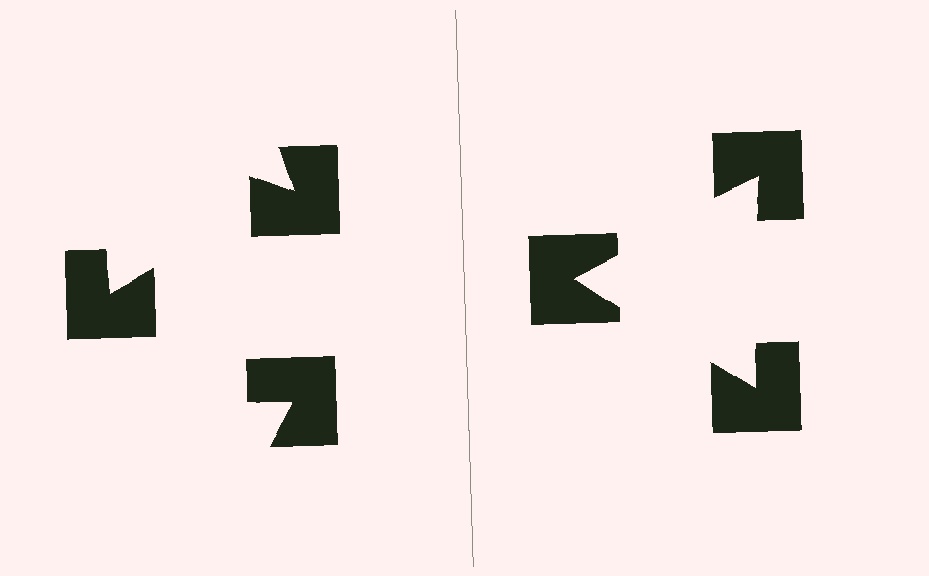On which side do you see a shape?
An illusory triangle appears on the right side. On the left side the wedge cuts are rotated, so no coherent shape forms.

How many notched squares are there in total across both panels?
6 — 3 on each side.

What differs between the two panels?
The notched squares are positioned identically on both sides; only the wedge orientations differ. On the right they align to a triangle; on the left they are misaligned.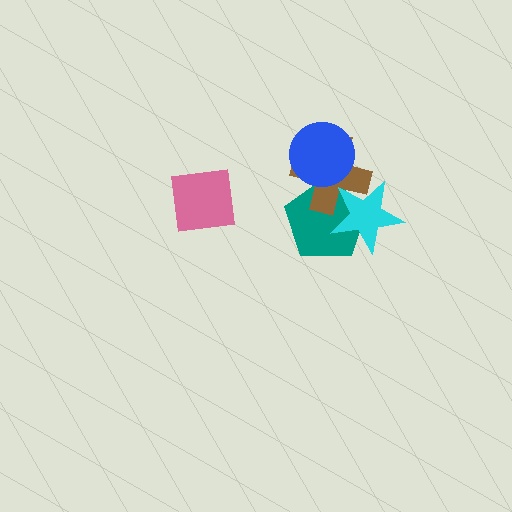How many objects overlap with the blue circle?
2 objects overlap with the blue circle.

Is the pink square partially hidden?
No, no other shape covers it.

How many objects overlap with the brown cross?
3 objects overlap with the brown cross.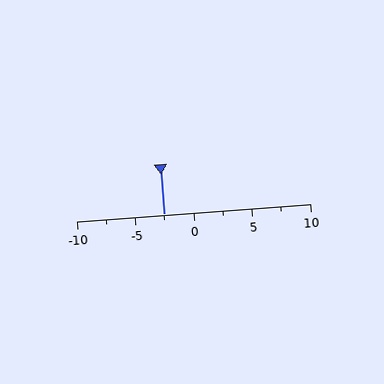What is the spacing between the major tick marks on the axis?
The major ticks are spaced 5 apart.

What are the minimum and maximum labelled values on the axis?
The axis runs from -10 to 10.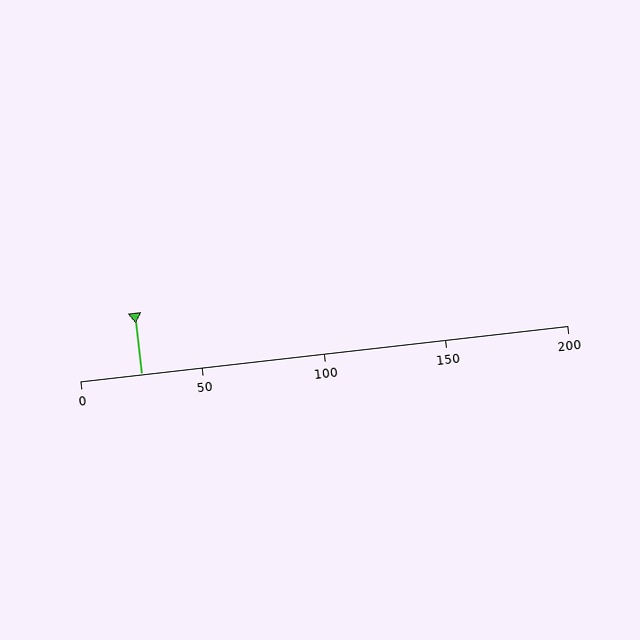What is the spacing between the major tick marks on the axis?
The major ticks are spaced 50 apart.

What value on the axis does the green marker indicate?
The marker indicates approximately 25.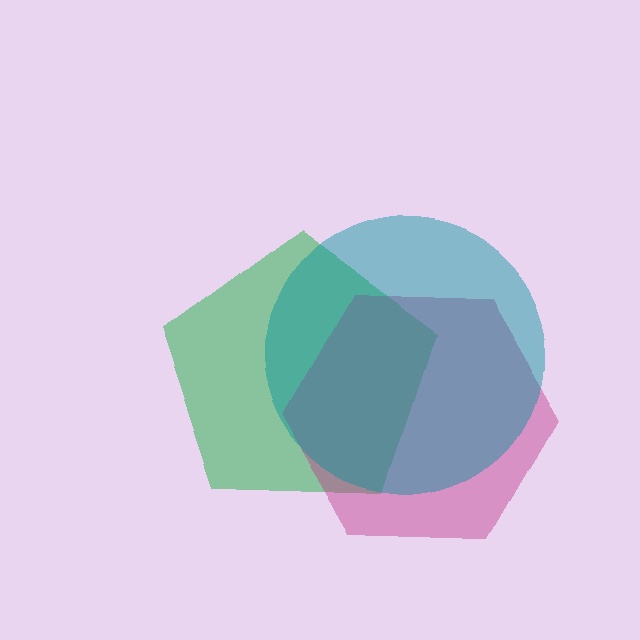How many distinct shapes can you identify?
There are 3 distinct shapes: a green pentagon, a magenta hexagon, a teal circle.